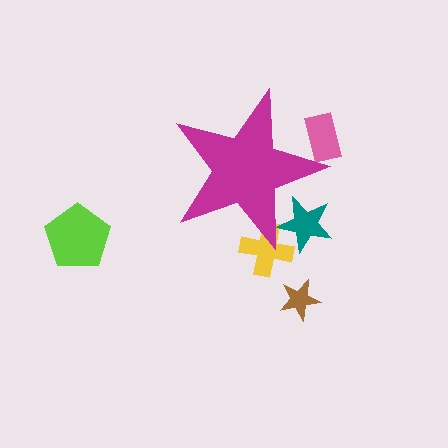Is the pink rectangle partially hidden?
Yes, the pink rectangle is partially hidden behind the magenta star.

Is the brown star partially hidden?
No, the brown star is fully visible.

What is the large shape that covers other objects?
A magenta star.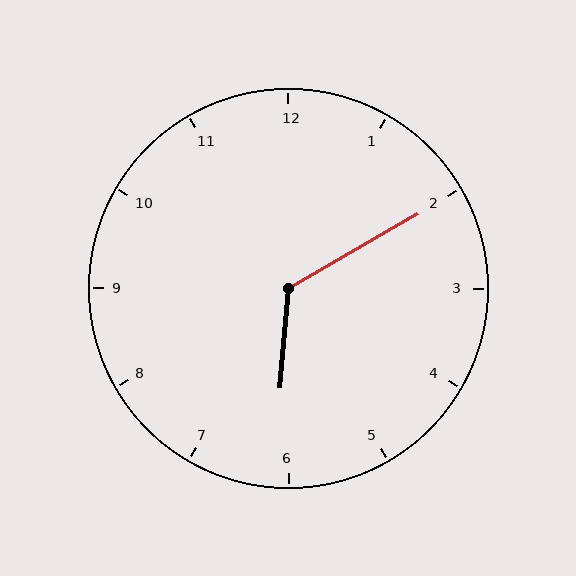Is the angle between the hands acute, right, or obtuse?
It is obtuse.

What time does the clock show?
6:10.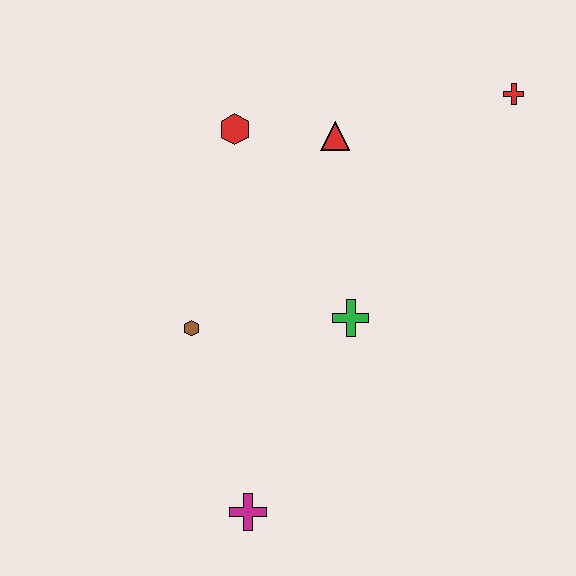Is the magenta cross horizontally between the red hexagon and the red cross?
Yes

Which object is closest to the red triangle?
The red hexagon is closest to the red triangle.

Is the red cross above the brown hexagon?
Yes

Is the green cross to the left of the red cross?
Yes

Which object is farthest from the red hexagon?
The magenta cross is farthest from the red hexagon.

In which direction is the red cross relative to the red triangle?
The red cross is to the right of the red triangle.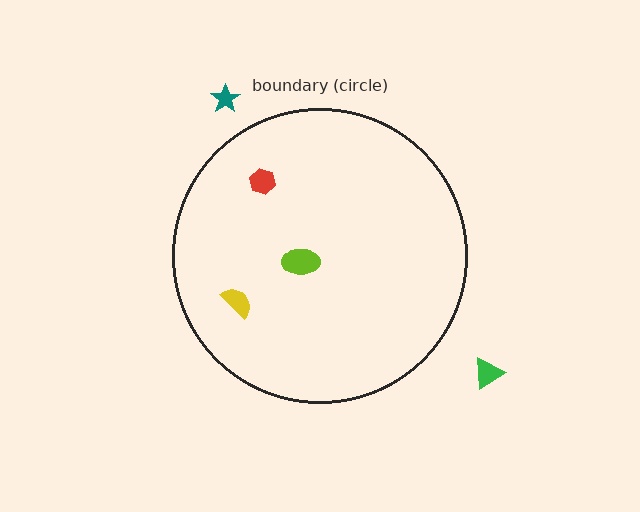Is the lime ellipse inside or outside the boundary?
Inside.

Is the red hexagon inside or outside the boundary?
Inside.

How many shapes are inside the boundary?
3 inside, 2 outside.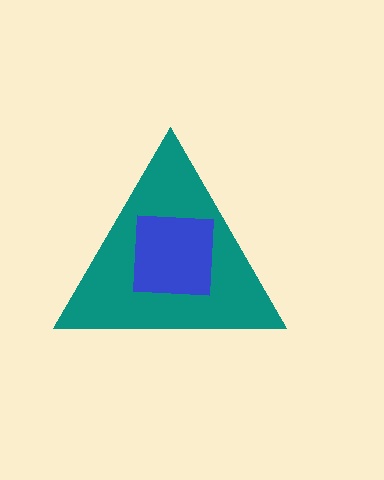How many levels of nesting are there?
2.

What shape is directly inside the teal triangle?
The blue square.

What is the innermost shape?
The blue square.